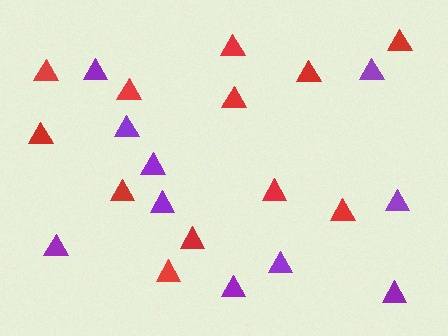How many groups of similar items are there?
There are 2 groups: one group of purple triangles (10) and one group of red triangles (12).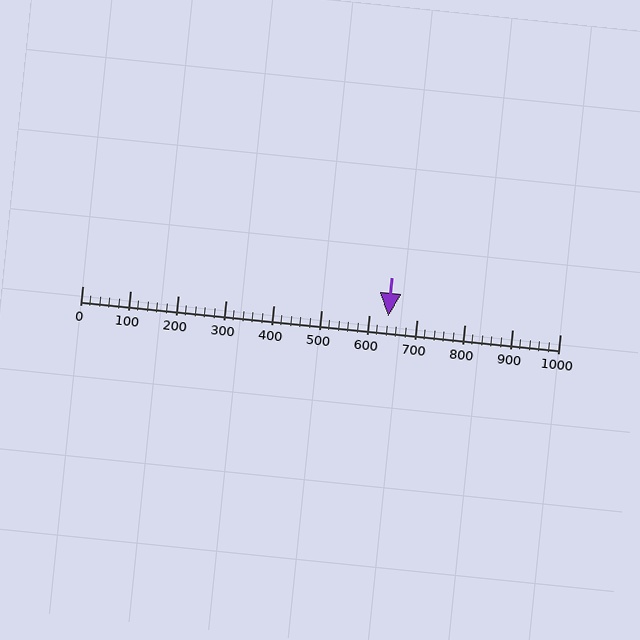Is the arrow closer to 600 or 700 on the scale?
The arrow is closer to 600.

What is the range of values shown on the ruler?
The ruler shows values from 0 to 1000.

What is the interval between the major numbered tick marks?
The major tick marks are spaced 100 units apart.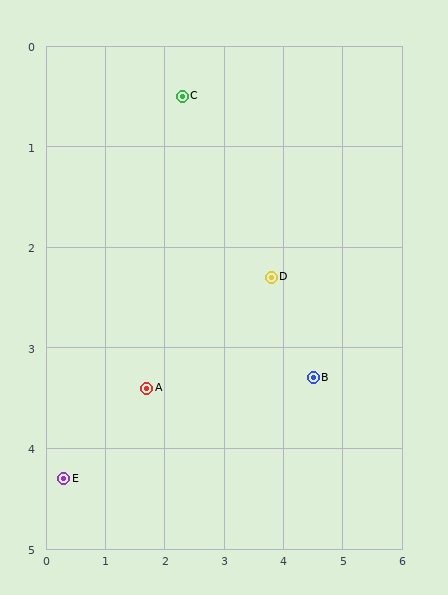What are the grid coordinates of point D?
Point D is at approximately (3.8, 2.3).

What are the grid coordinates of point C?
Point C is at approximately (2.3, 0.5).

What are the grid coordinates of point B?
Point B is at approximately (4.5, 3.3).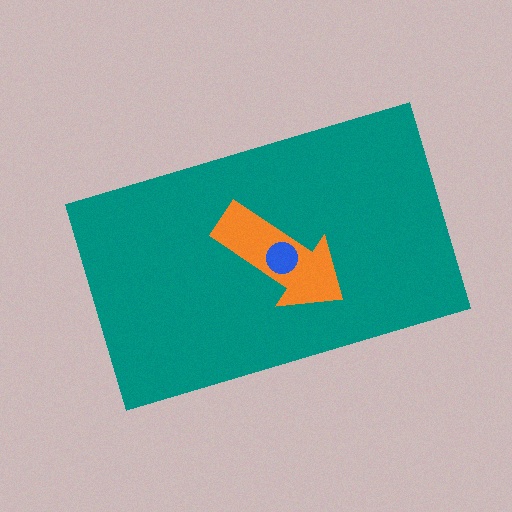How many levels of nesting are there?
3.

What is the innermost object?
The blue circle.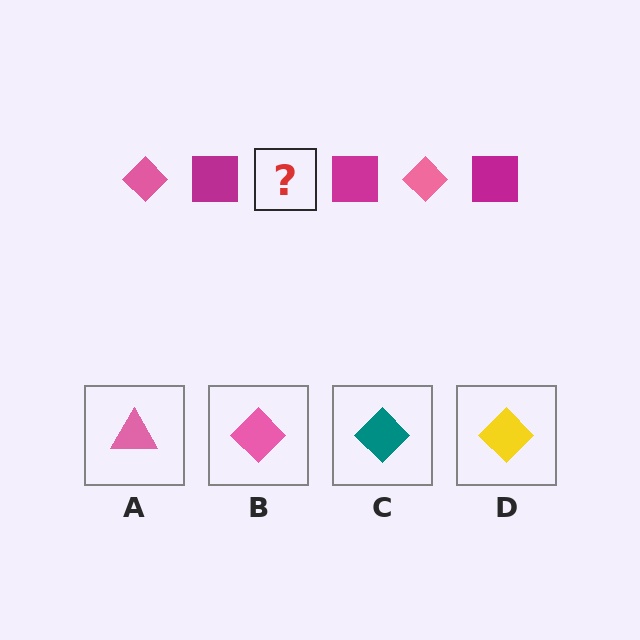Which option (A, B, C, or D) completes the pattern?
B.